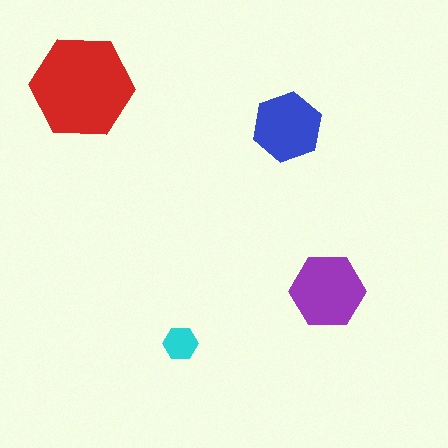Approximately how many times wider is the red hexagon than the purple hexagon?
About 1.5 times wider.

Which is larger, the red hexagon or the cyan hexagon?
The red one.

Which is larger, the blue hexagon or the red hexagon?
The red one.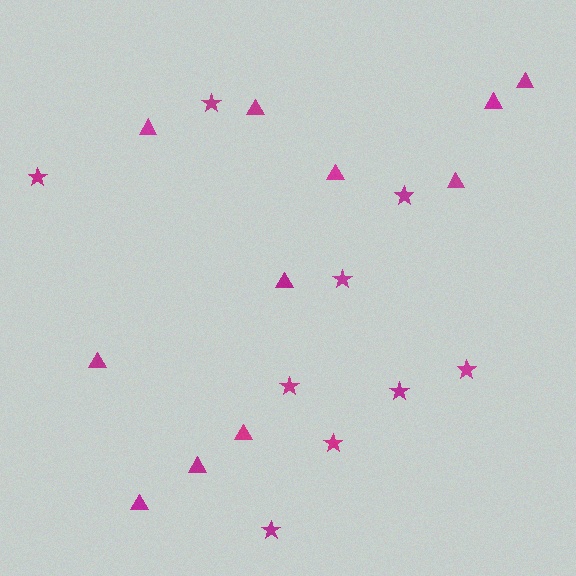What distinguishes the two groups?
There are 2 groups: one group of triangles (11) and one group of stars (9).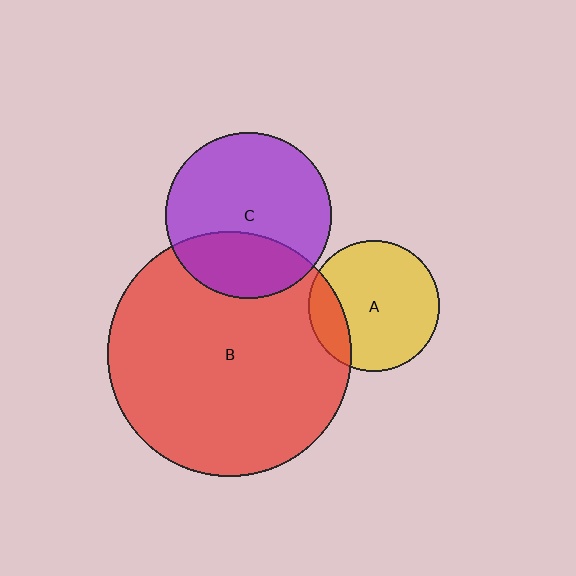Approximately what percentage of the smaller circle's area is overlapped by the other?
Approximately 20%.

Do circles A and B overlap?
Yes.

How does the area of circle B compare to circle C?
Approximately 2.2 times.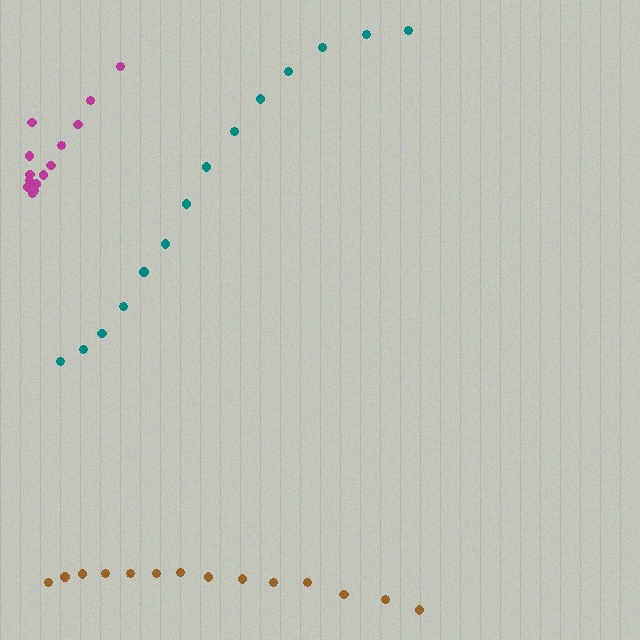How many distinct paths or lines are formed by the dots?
There are 3 distinct paths.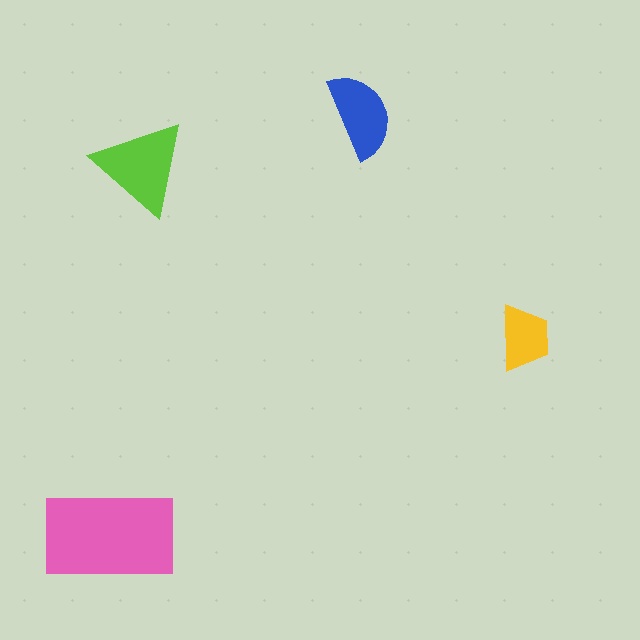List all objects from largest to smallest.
The pink rectangle, the lime triangle, the blue semicircle, the yellow trapezoid.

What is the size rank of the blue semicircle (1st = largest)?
3rd.